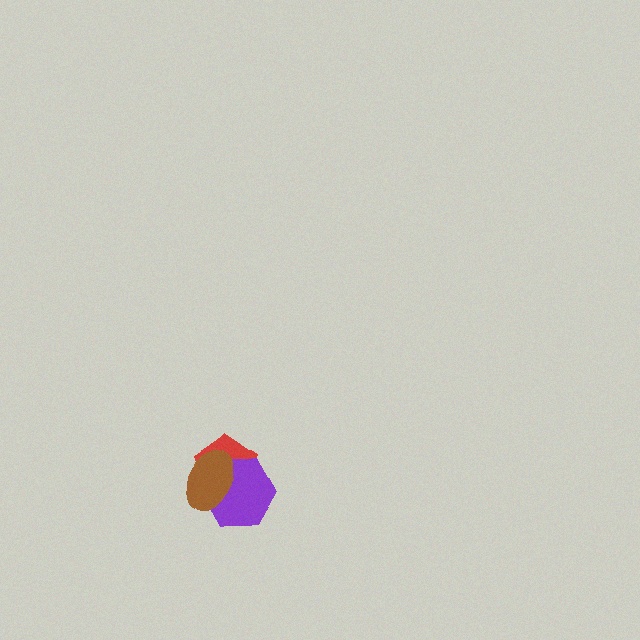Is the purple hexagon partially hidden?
Yes, it is partially covered by another shape.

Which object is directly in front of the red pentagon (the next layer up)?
The purple hexagon is directly in front of the red pentagon.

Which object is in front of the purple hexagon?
The brown ellipse is in front of the purple hexagon.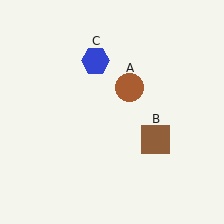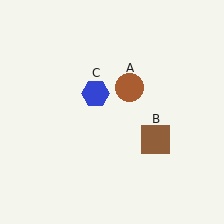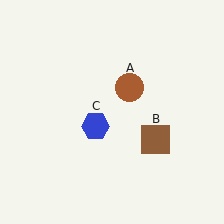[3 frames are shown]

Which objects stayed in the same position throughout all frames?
Brown circle (object A) and brown square (object B) remained stationary.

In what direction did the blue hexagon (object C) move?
The blue hexagon (object C) moved down.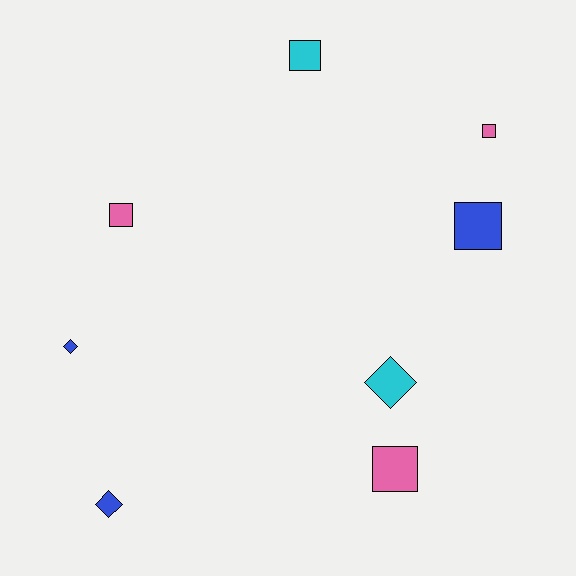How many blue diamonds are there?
There are 2 blue diamonds.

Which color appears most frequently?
Blue, with 3 objects.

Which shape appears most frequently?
Square, with 5 objects.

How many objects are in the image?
There are 8 objects.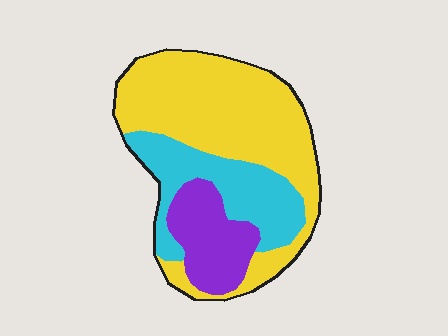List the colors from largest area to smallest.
From largest to smallest: yellow, cyan, purple.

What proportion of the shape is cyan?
Cyan covers around 25% of the shape.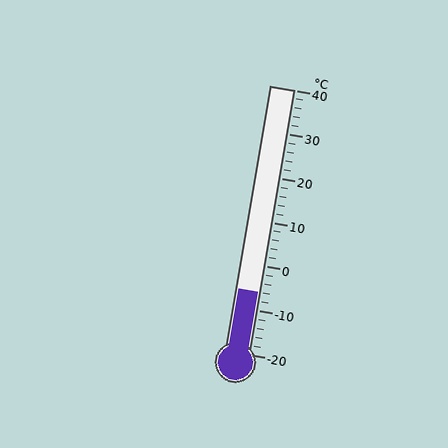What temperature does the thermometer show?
The thermometer shows approximately -6°C.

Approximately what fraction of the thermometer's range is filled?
The thermometer is filled to approximately 25% of its range.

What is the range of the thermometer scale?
The thermometer scale ranges from -20°C to 40°C.